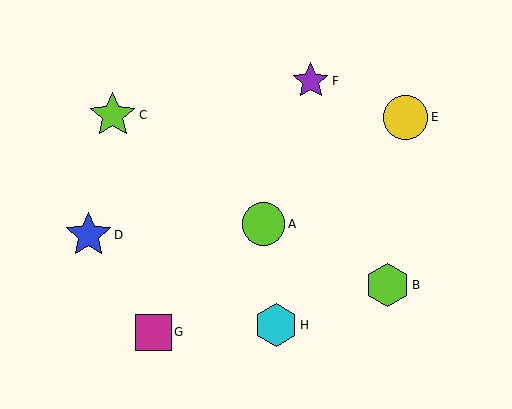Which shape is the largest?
The lime star (labeled C) is the largest.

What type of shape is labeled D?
Shape D is a blue star.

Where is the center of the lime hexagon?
The center of the lime hexagon is at (388, 285).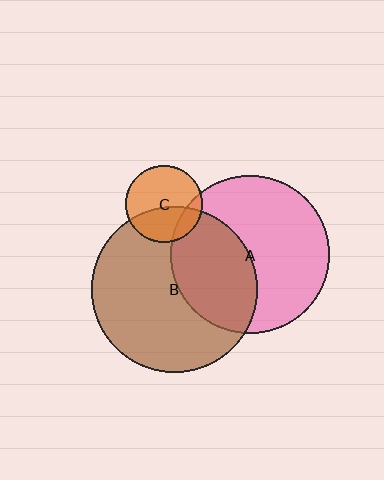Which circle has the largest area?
Circle B (brown).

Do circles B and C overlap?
Yes.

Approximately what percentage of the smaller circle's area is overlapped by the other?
Approximately 40%.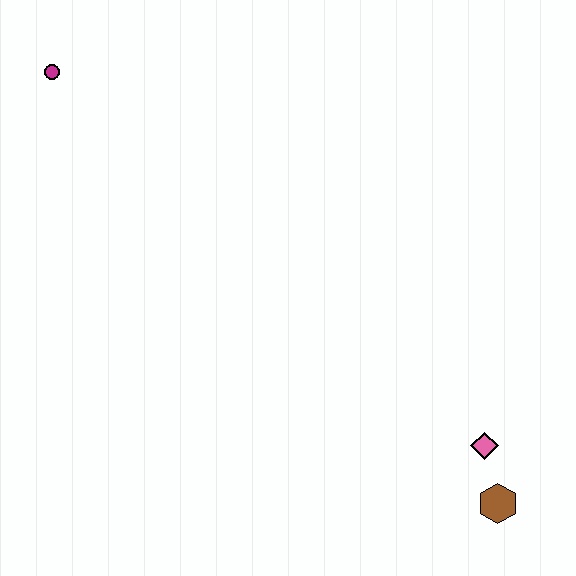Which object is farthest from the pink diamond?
The magenta circle is farthest from the pink diamond.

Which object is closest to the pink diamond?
The brown hexagon is closest to the pink diamond.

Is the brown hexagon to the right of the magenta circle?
Yes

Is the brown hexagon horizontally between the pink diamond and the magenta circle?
No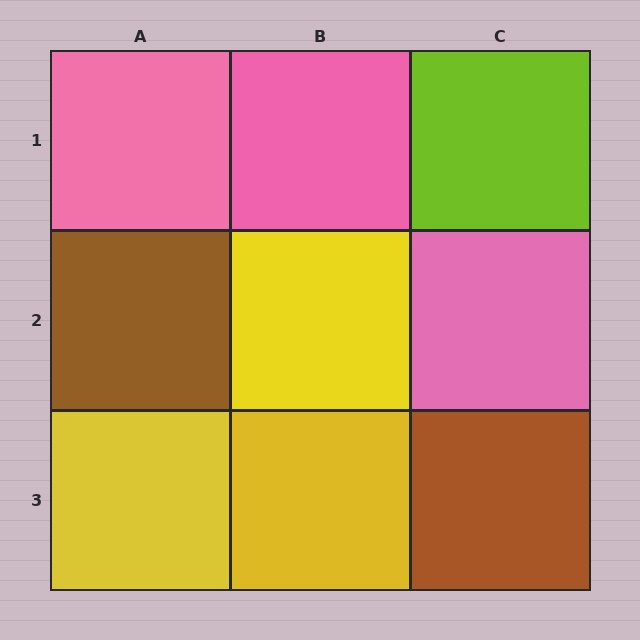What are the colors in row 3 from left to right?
Yellow, yellow, brown.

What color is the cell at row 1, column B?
Pink.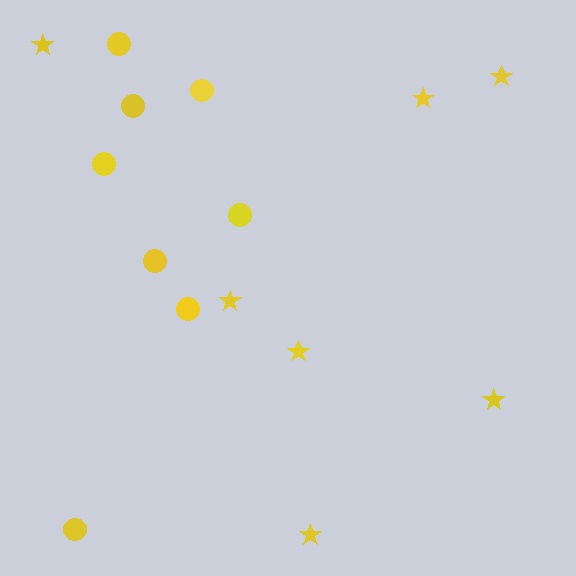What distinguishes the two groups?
There are 2 groups: one group of stars (7) and one group of circles (8).